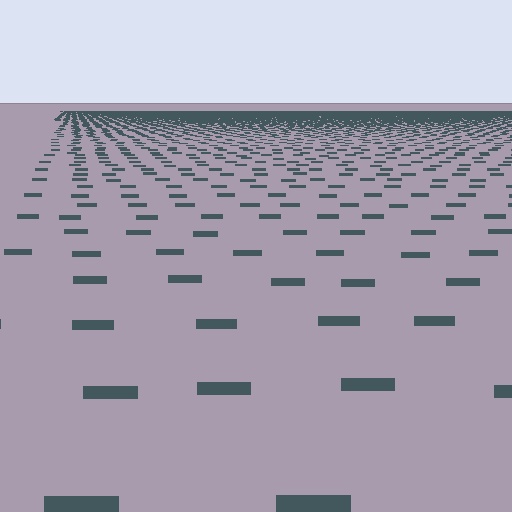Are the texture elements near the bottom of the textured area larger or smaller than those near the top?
Larger. Near the bottom, elements are closer to the viewer and appear at a bigger on-screen size.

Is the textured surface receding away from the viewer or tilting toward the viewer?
The surface is receding away from the viewer. Texture elements get smaller and denser toward the top.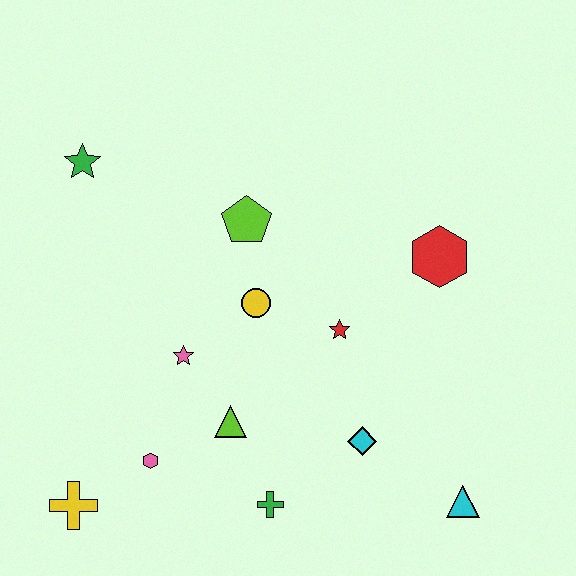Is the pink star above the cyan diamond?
Yes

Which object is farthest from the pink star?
The cyan triangle is farthest from the pink star.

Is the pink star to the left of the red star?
Yes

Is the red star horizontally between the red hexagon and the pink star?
Yes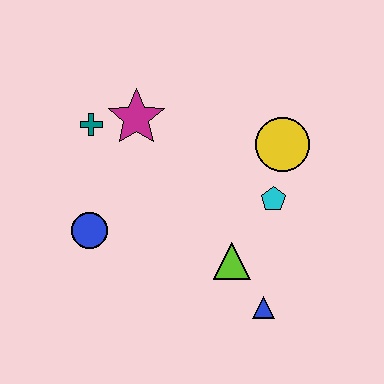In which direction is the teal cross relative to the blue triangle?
The teal cross is above the blue triangle.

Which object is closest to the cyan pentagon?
The yellow circle is closest to the cyan pentagon.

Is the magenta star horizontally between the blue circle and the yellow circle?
Yes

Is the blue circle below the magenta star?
Yes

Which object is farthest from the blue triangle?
The teal cross is farthest from the blue triangle.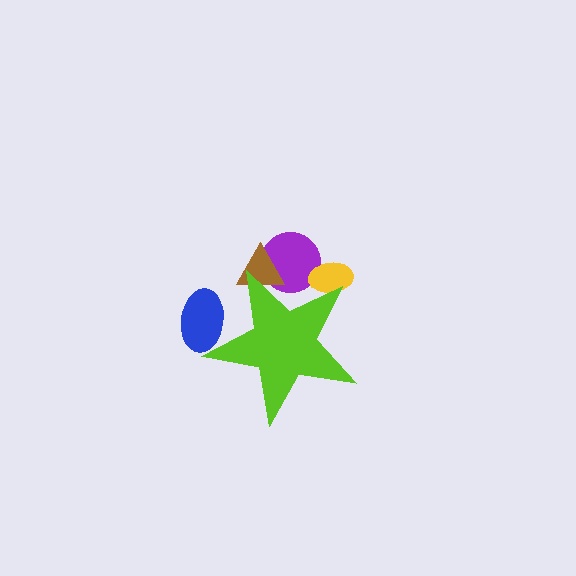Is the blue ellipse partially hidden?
Yes, the blue ellipse is partially hidden behind the lime star.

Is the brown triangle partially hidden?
Yes, the brown triangle is partially hidden behind the lime star.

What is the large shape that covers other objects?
A lime star.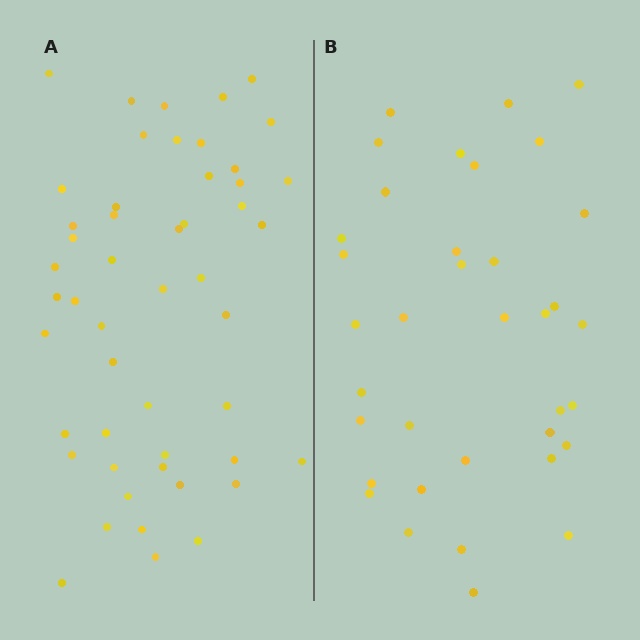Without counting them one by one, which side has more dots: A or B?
Region A (the left region) has more dots.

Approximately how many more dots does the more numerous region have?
Region A has approximately 15 more dots than region B.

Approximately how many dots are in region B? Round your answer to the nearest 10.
About 40 dots. (The exact count is 36, which rounds to 40.)